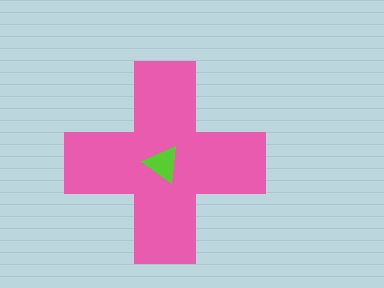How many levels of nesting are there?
2.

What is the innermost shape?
The lime triangle.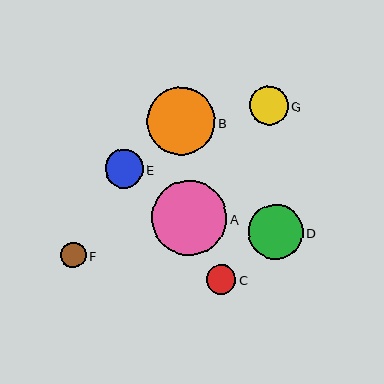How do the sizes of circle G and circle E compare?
Circle G and circle E are approximately the same size.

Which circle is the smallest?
Circle F is the smallest with a size of approximately 25 pixels.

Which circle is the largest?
Circle A is the largest with a size of approximately 75 pixels.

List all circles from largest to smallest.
From largest to smallest: A, B, D, G, E, C, F.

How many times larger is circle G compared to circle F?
Circle G is approximately 1.5 times the size of circle F.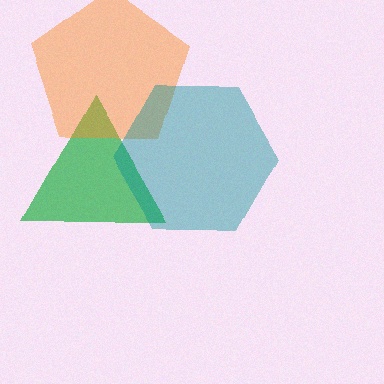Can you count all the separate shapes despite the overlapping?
Yes, there are 3 separate shapes.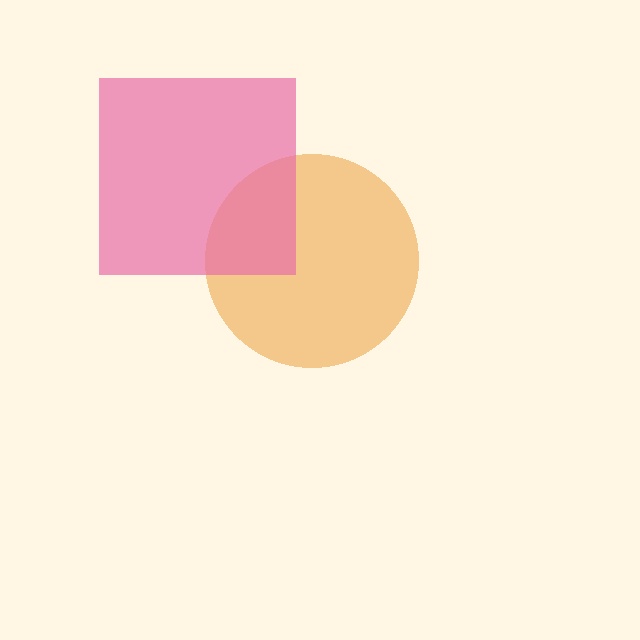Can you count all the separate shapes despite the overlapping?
Yes, there are 2 separate shapes.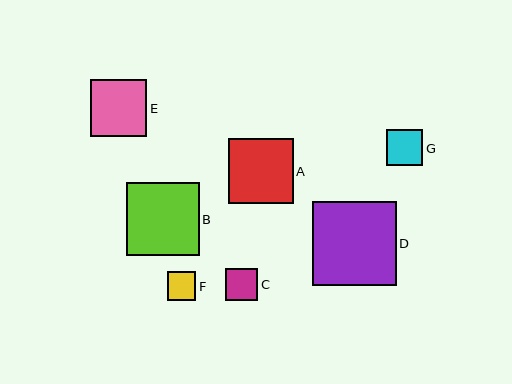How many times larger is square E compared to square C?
Square E is approximately 1.7 times the size of square C.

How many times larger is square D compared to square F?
Square D is approximately 2.9 times the size of square F.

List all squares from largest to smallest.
From largest to smallest: D, B, A, E, G, C, F.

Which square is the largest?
Square D is the largest with a size of approximately 83 pixels.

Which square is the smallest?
Square F is the smallest with a size of approximately 28 pixels.